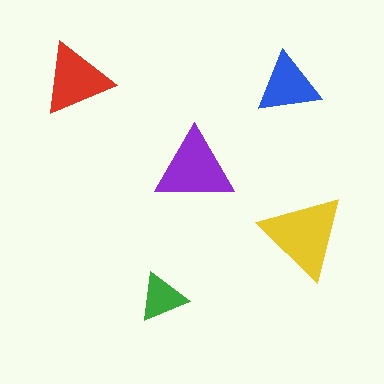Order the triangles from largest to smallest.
the yellow one, the purple one, the red one, the blue one, the green one.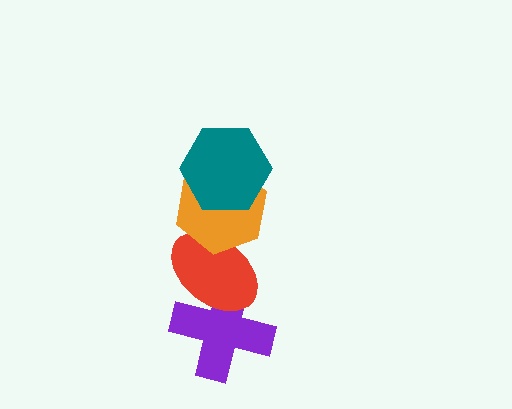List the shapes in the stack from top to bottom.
From top to bottom: the teal hexagon, the orange hexagon, the red ellipse, the purple cross.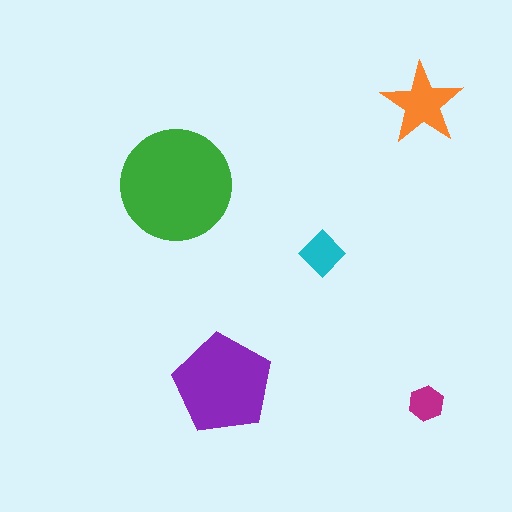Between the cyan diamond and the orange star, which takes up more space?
The orange star.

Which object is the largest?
The green circle.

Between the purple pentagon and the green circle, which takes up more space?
The green circle.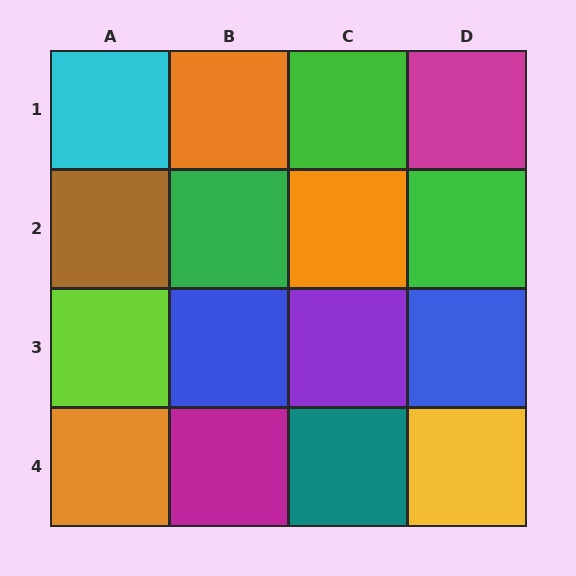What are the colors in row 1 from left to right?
Cyan, orange, green, magenta.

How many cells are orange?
3 cells are orange.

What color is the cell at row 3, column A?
Lime.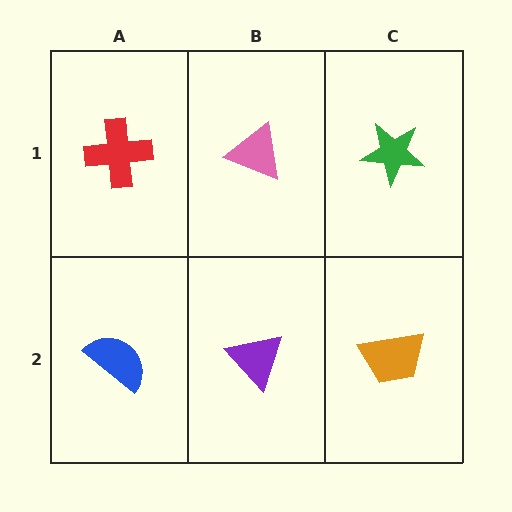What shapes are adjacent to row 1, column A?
A blue semicircle (row 2, column A), a pink triangle (row 1, column B).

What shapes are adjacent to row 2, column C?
A green star (row 1, column C), a purple triangle (row 2, column B).